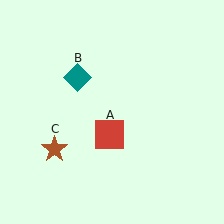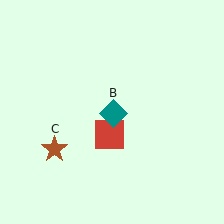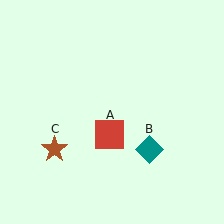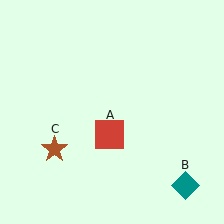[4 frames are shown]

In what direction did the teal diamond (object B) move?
The teal diamond (object B) moved down and to the right.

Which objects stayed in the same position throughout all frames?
Red square (object A) and brown star (object C) remained stationary.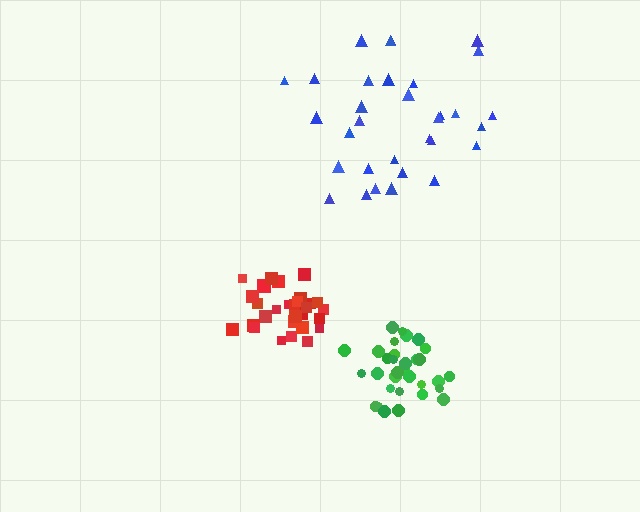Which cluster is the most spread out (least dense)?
Blue.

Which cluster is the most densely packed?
Green.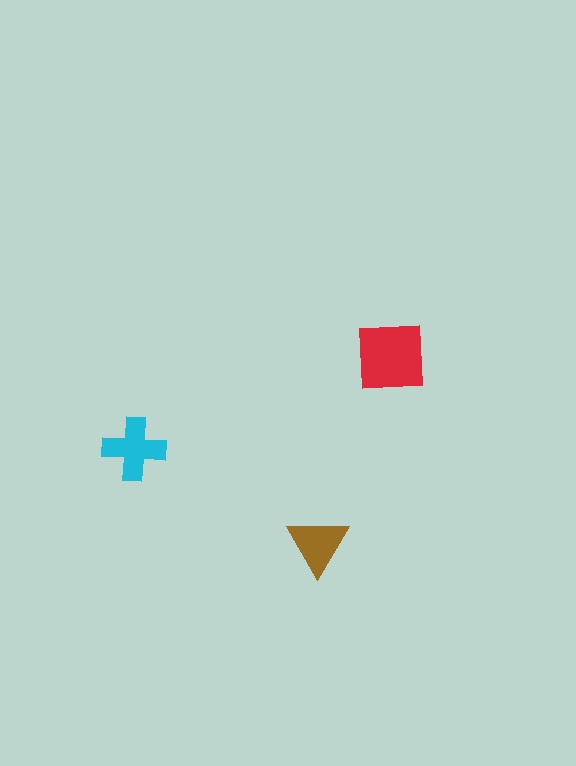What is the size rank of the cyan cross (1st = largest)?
2nd.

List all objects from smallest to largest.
The brown triangle, the cyan cross, the red square.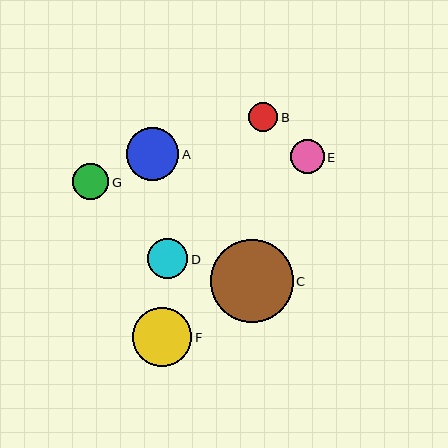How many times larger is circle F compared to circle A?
Circle F is approximately 1.1 times the size of circle A.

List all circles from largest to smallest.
From largest to smallest: C, F, A, D, G, E, B.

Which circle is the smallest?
Circle B is the smallest with a size of approximately 29 pixels.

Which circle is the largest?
Circle C is the largest with a size of approximately 83 pixels.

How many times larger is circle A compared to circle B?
Circle A is approximately 1.8 times the size of circle B.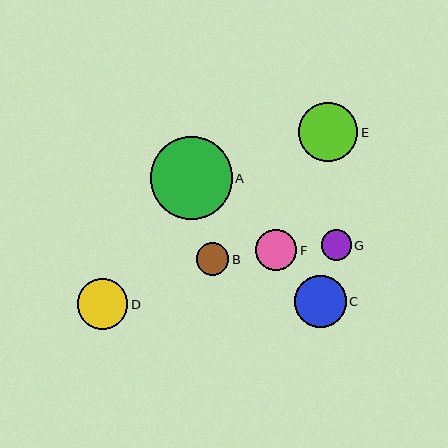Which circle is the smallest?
Circle G is the smallest with a size of approximately 30 pixels.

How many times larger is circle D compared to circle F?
Circle D is approximately 1.2 times the size of circle F.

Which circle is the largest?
Circle A is the largest with a size of approximately 82 pixels.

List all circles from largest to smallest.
From largest to smallest: A, E, C, D, F, B, G.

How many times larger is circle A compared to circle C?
Circle A is approximately 1.6 times the size of circle C.